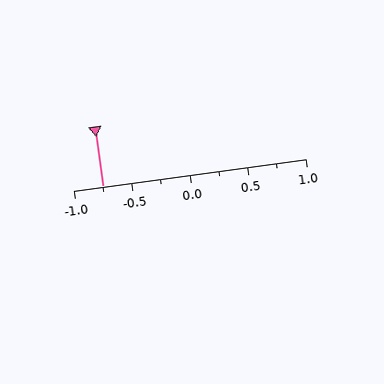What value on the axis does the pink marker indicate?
The marker indicates approximately -0.75.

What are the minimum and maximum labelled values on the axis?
The axis runs from -1.0 to 1.0.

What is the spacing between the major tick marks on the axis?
The major ticks are spaced 0.5 apart.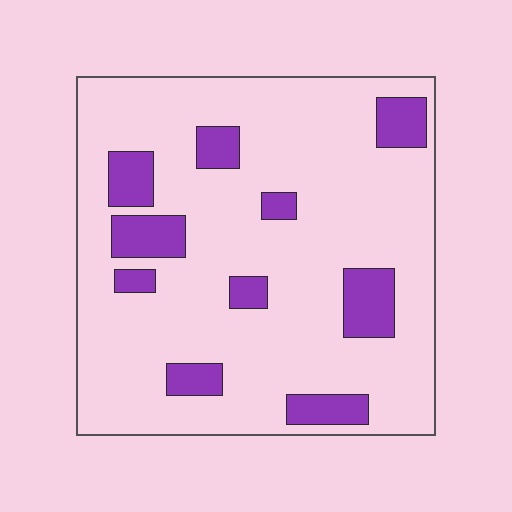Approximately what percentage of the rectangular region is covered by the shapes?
Approximately 15%.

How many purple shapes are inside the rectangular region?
10.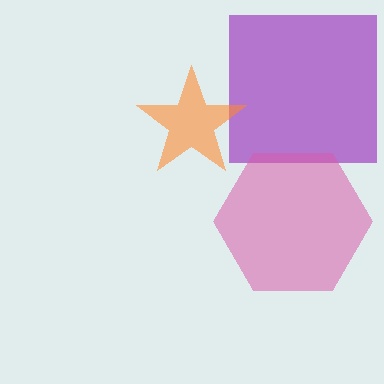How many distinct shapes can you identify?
There are 3 distinct shapes: a purple square, a pink hexagon, an orange star.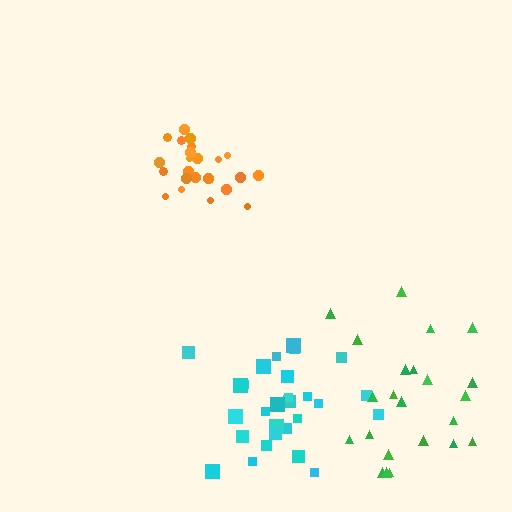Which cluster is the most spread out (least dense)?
Green.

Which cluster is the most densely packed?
Orange.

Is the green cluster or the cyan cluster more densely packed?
Cyan.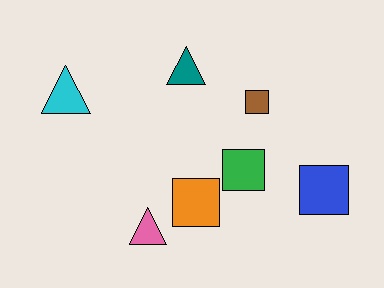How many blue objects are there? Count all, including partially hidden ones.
There is 1 blue object.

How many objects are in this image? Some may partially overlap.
There are 7 objects.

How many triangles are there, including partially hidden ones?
There are 3 triangles.